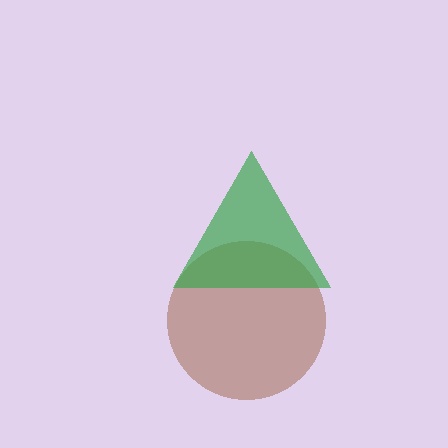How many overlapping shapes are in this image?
There are 2 overlapping shapes in the image.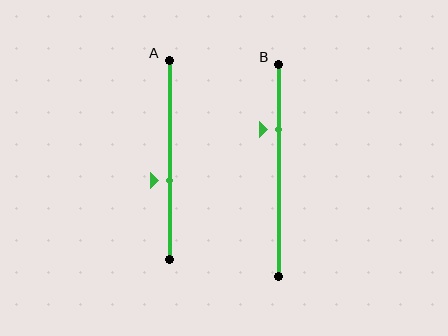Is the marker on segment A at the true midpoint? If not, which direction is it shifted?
No, the marker on segment A is shifted downward by about 10% of the segment length.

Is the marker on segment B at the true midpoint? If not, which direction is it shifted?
No, the marker on segment B is shifted upward by about 19% of the segment length.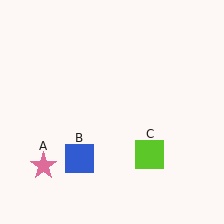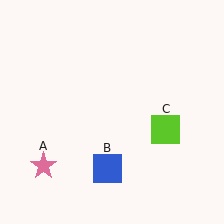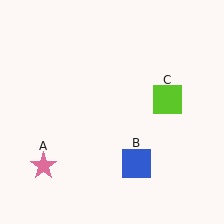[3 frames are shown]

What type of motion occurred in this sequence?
The blue square (object B), lime square (object C) rotated counterclockwise around the center of the scene.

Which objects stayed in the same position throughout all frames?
Pink star (object A) remained stationary.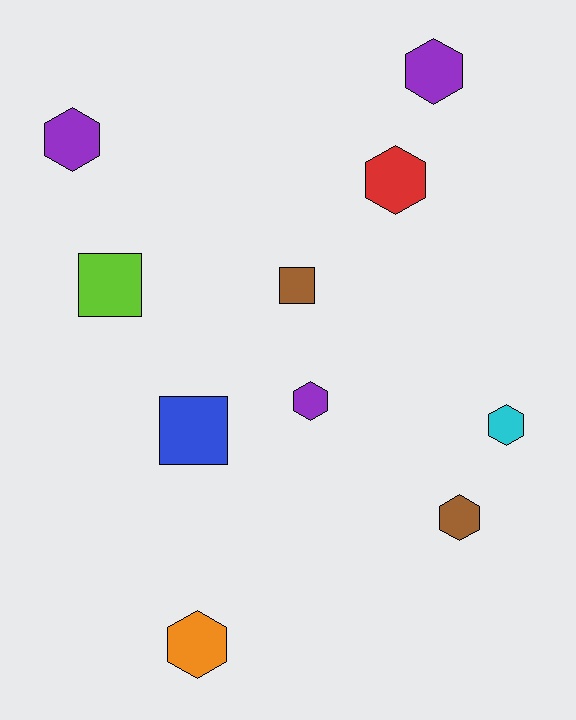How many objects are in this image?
There are 10 objects.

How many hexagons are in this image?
There are 7 hexagons.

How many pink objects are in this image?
There are no pink objects.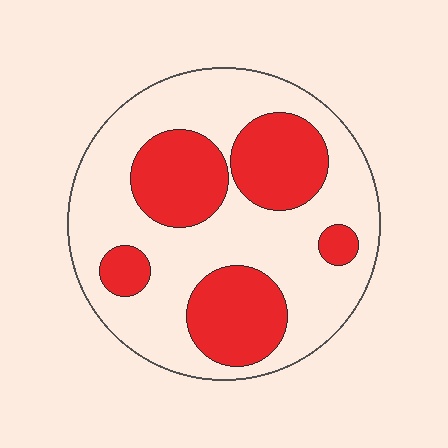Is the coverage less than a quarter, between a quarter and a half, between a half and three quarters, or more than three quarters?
Between a quarter and a half.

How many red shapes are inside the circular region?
5.